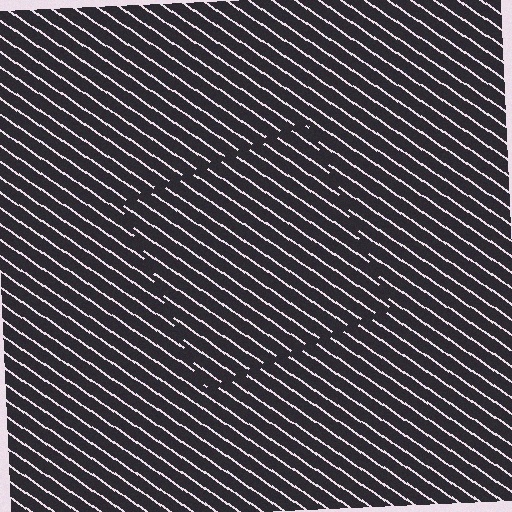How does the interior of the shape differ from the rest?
The interior of the shape contains the same grating, shifted by half a period — the contour is defined by the phase discontinuity where line-ends from the inner and outer gratings abut.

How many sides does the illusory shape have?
4 sides — the line-ends trace a square.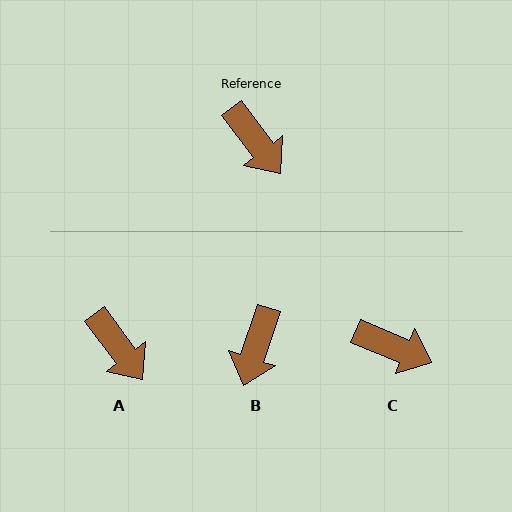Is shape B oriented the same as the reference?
No, it is off by about 55 degrees.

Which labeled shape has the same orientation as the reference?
A.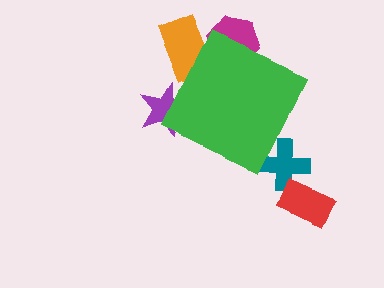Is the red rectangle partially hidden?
No, the red rectangle is fully visible.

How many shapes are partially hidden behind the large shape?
4 shapes are partially hidden.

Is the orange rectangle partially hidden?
Yes, the orange rectangle is partially hidden behind the green diamond.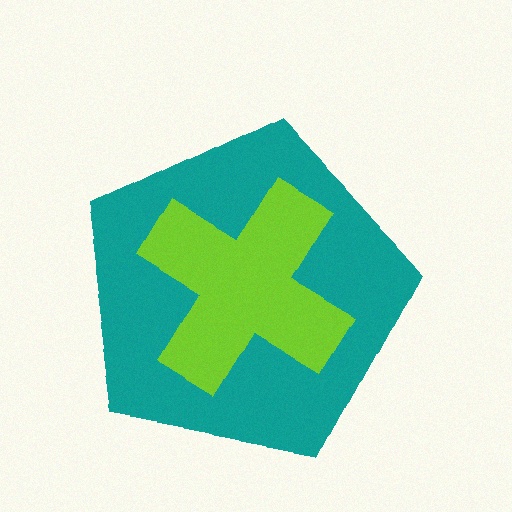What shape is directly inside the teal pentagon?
The lime cross.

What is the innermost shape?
The lime cross.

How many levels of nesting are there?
2.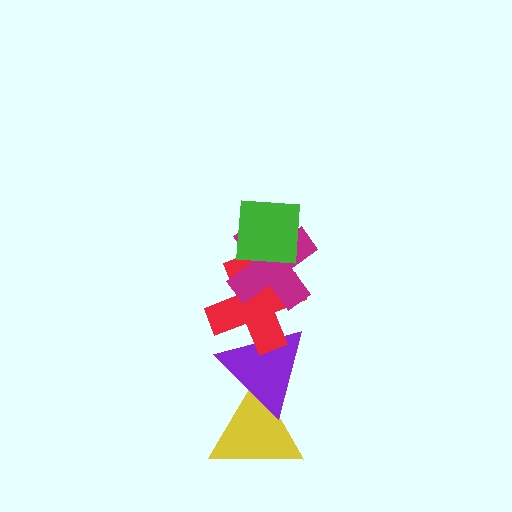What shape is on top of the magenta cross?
The green square is on top of the magenta cross.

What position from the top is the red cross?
The red cross is 3rd from the top.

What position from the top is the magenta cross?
The magenta cross is 2nd from the top.